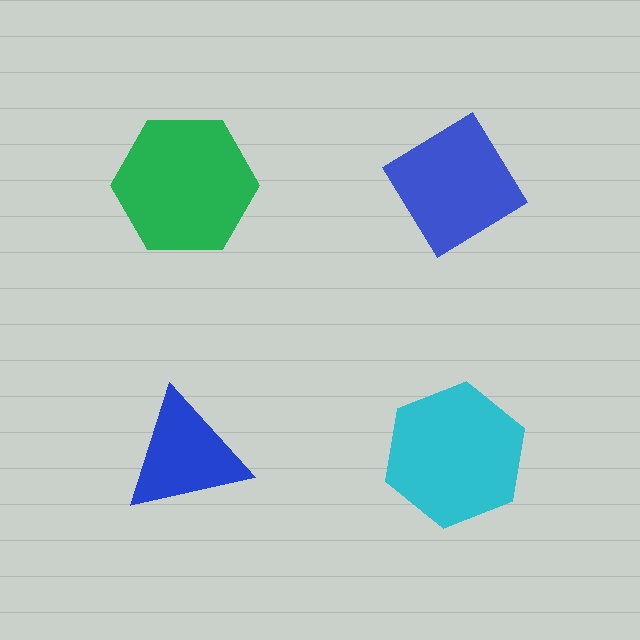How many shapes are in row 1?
2 shapes.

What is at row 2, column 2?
A cyan hexagon.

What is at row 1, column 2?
A blue diamond.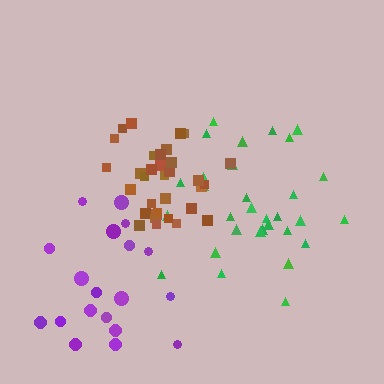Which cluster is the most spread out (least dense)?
Green.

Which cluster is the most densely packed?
Brown.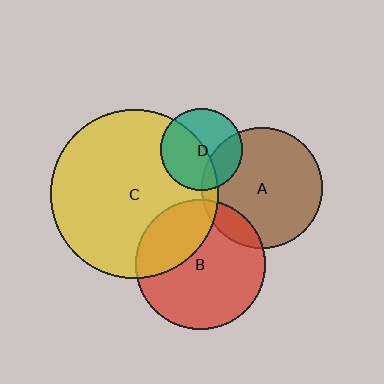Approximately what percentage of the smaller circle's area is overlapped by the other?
Approximately 5%.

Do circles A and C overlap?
Yes.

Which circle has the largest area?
Circle C (yellow).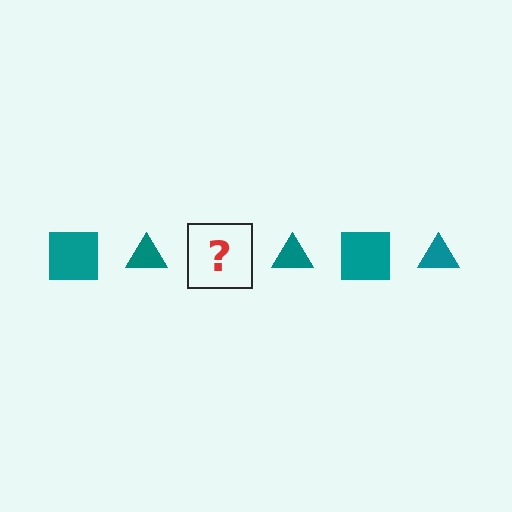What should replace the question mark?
The question mark should be replaced with a teal square.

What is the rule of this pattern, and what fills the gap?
The rule is that the pattern cycles through square, triangle shapes in teal. The gap should be filled with a teal square.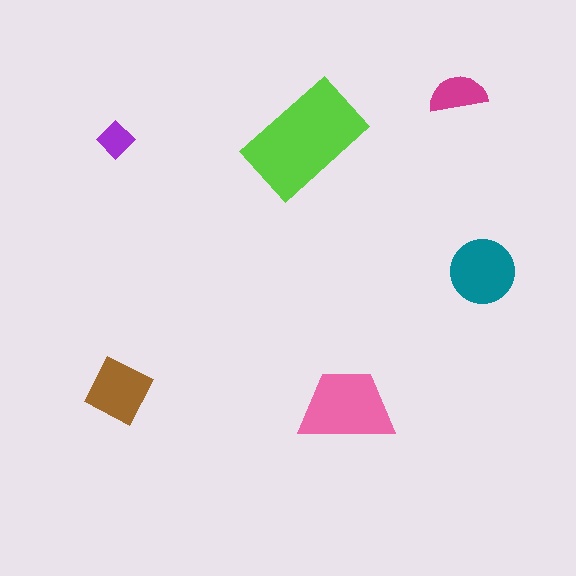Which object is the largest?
The lime rectangle.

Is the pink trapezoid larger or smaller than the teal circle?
Larger.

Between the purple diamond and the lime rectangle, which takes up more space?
The lime rectangle.